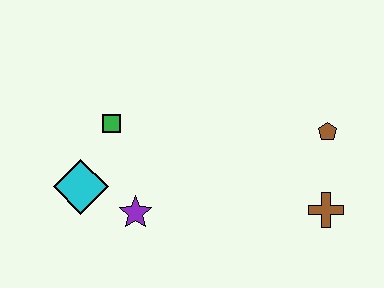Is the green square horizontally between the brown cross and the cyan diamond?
Yes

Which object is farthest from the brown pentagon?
The cyan diamond is farthest from the brown pentagon.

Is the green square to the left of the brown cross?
Yes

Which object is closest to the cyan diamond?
The purple star is closest to the cyan diamond.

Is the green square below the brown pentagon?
No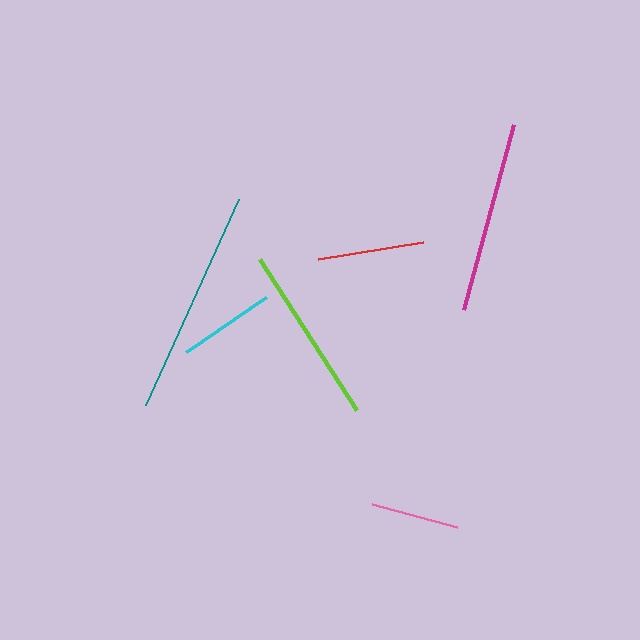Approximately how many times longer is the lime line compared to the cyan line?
The lime line is approximately 1.9 times the length of the cyan line.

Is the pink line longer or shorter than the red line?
The red line is longer than the pink line.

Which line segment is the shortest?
The pink line is the shortest at approximately 88 pixels.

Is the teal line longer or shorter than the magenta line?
The teal line is longer than the magenta line.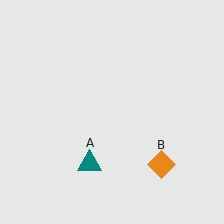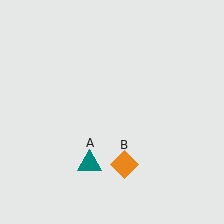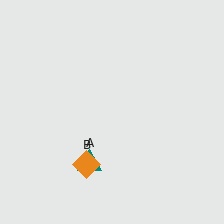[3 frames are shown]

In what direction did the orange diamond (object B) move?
The orange diamond (object B) moved left.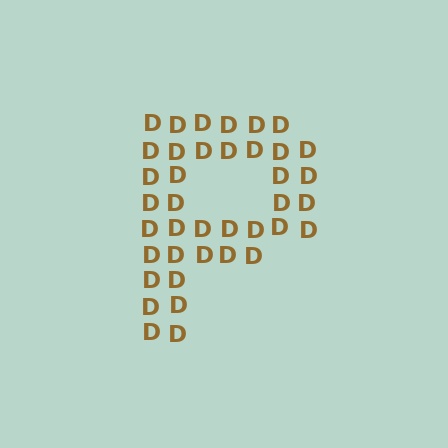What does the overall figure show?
The overall figure shows the letter P.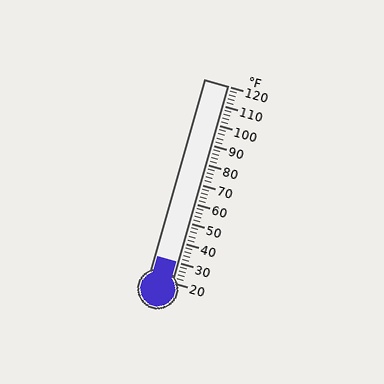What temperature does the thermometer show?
The thermometer shows approximately 30°F.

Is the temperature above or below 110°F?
The temperature is below 110°F.